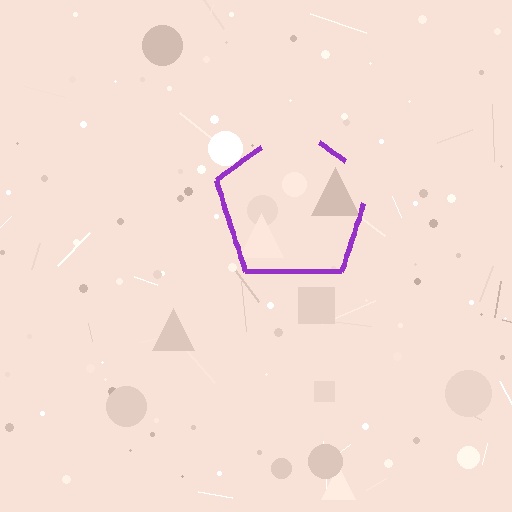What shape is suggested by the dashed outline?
The dashed outline suggests a pentagon.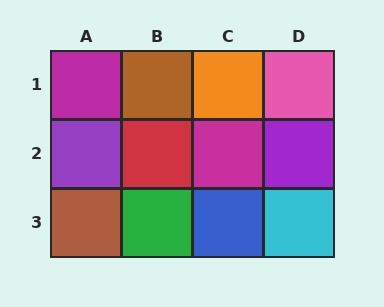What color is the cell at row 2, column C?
Magenta.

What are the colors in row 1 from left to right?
Magenta, brown, orange, pink.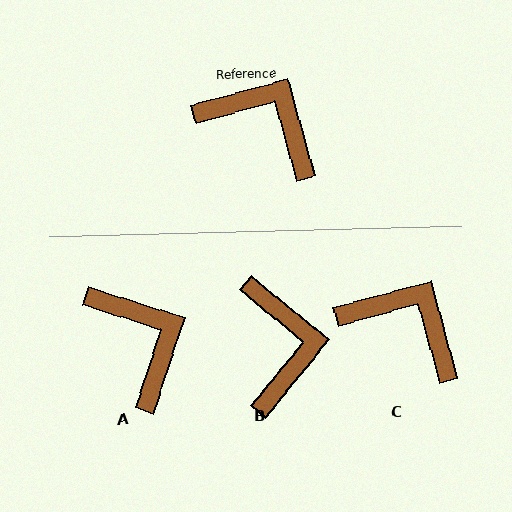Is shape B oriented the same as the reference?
No, it is off by about 55 degrees.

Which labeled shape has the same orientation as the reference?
C.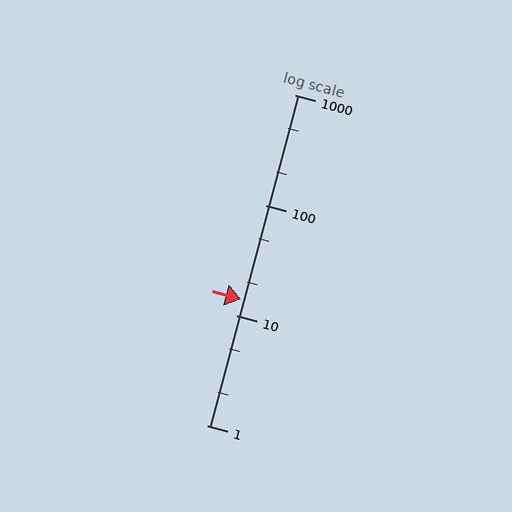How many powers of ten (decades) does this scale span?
The scale spans 3 decades, from 1 to 1000.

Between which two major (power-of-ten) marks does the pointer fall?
The pointer is between 10 and 100.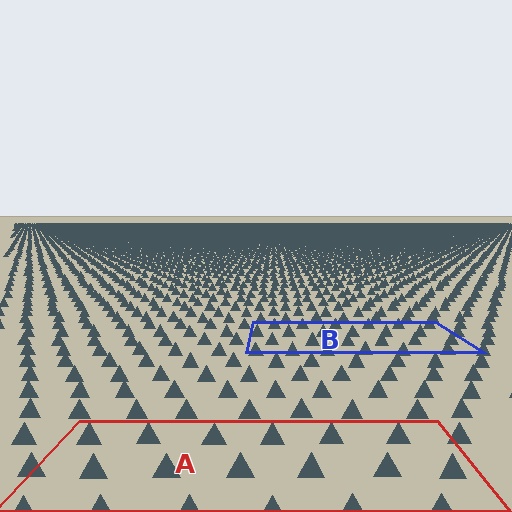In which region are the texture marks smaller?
The texture marks are smaller in region B, because it is farther away.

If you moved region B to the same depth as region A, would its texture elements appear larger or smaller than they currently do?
They would appear larger. At a closer depth, the same texture elements are projected at a bigger on-screen size.